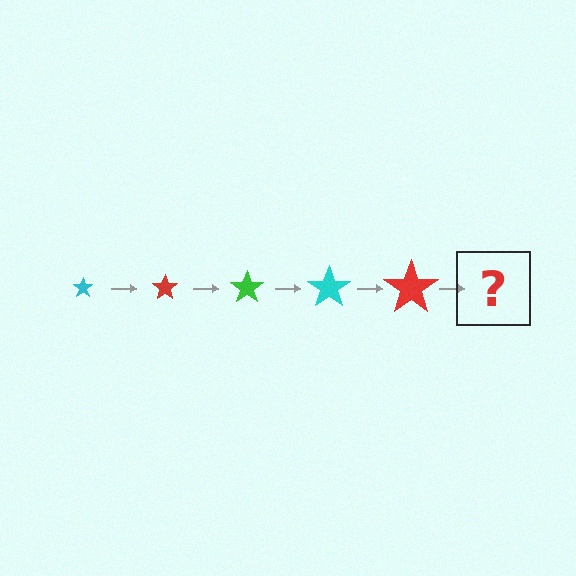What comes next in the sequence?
The next element should be a green star, larger than the previous one.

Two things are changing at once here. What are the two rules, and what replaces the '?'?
The two rules are that the star grows larger each step and the color cycles through cyan, red, and green. The '?' should be a green star, larger than the previous one.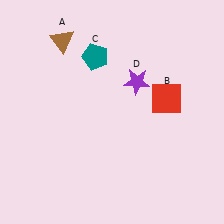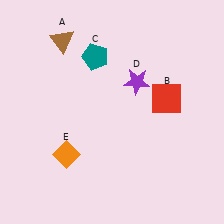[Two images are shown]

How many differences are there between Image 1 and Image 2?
There is 1 difference between the two images.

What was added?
An orange diamond (E) was added in Image 2.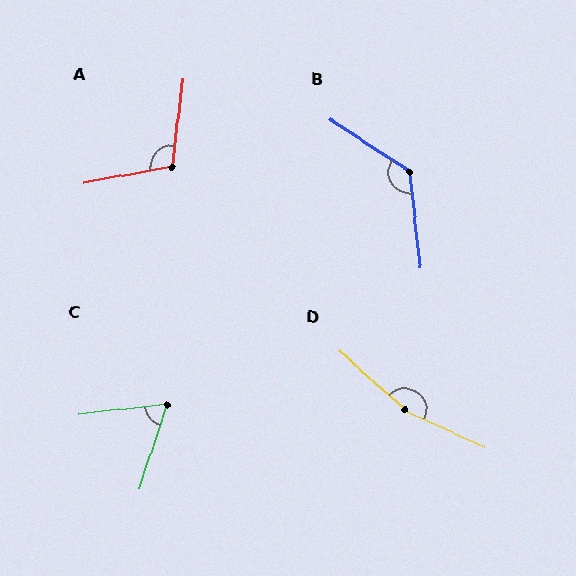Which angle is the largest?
D, at approximately 163 degrees.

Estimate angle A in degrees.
Approximately 108 degrees.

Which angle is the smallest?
C, at approximately 65 degrees.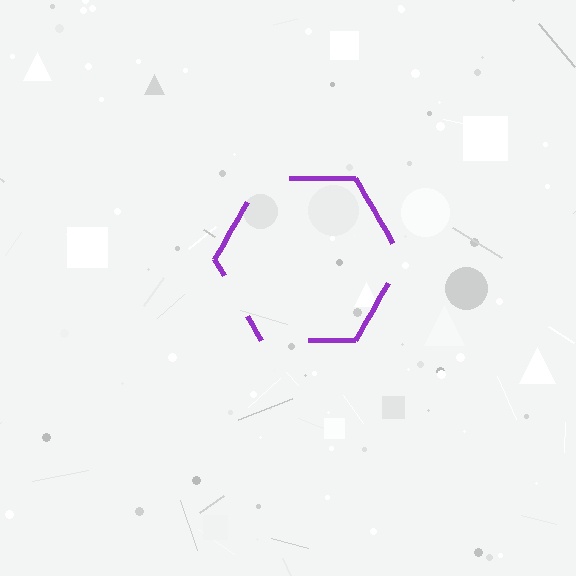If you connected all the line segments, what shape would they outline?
They would outline a hexagon.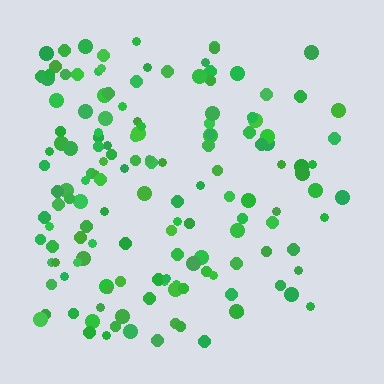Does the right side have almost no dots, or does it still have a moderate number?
Still a moderate number, just noticeably fewer than the left.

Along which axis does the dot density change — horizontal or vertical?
Horizontal.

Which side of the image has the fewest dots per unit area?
The right.